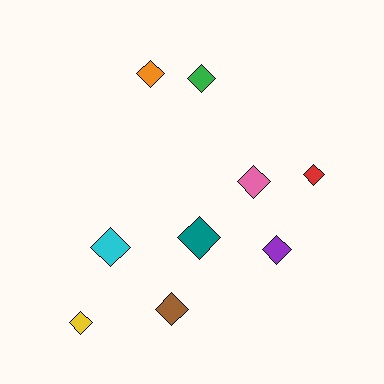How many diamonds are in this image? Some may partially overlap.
There are 9 diamonds.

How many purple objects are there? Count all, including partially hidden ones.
There is 1 purple object.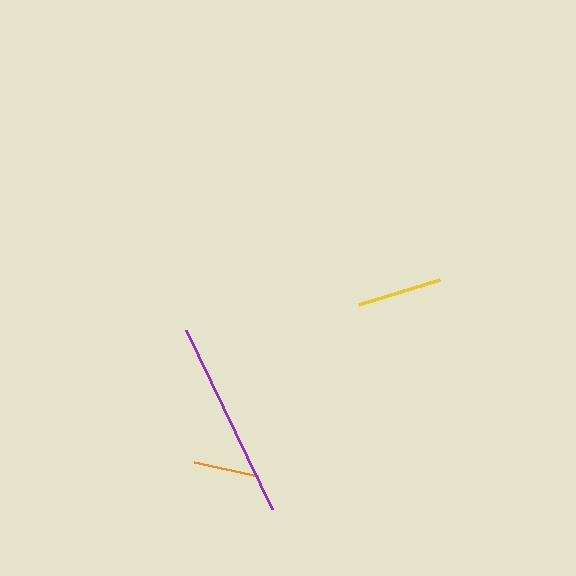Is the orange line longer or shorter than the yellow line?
The yellow line is longer than the orange line.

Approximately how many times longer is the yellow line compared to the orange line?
The yellow line is approximately 1.3 times the length of the orange line.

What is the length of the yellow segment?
The yellow segment is approximately 85 pixels long.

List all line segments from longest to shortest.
From longest to shortest: purple, yellow, orange.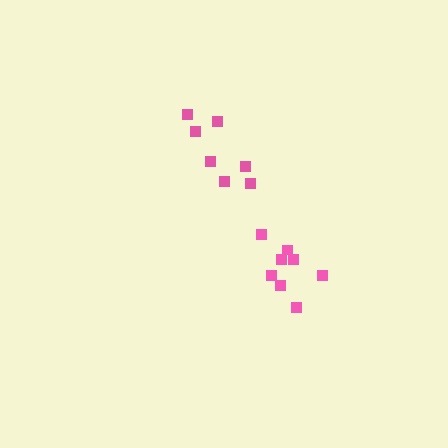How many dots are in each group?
Group 1: 7 dots, Group 2: 8 dots (15 total).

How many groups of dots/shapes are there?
There are 2 groups.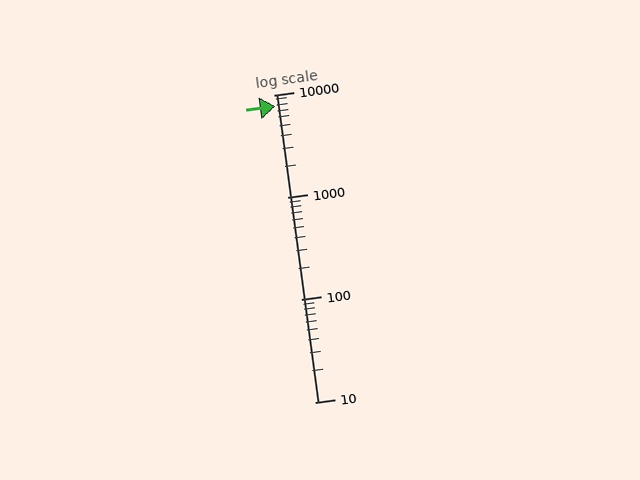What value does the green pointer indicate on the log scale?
The pointer indicates approximately 7700.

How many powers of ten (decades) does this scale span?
The scale spans 3 decades, from 10 to 10000.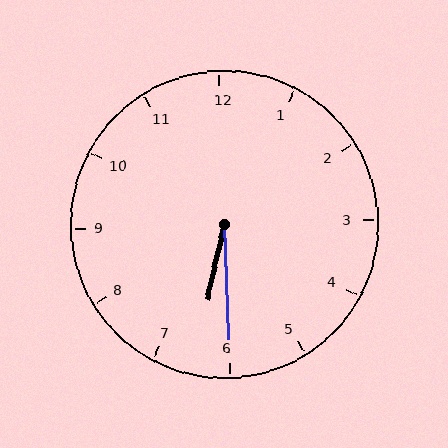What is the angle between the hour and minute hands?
Approximately 15 degrees.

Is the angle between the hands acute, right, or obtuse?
It is acute.